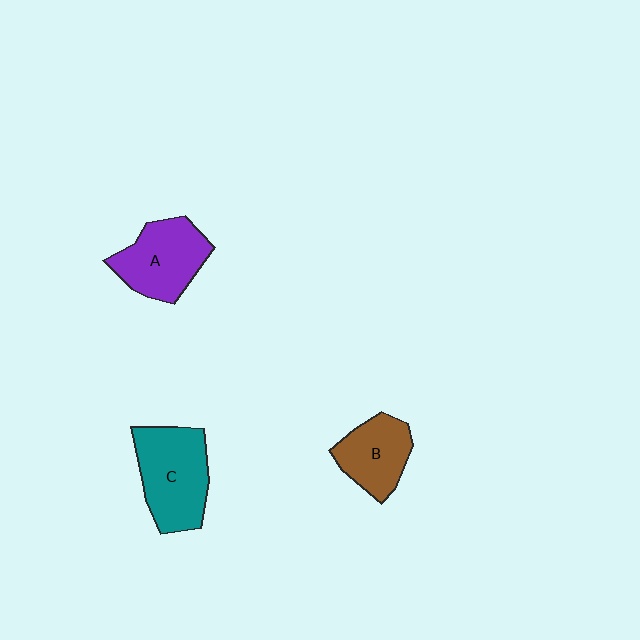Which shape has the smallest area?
Shape B (brown).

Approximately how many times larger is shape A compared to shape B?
Approximately 1.2 times.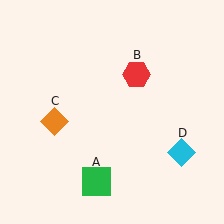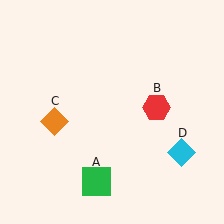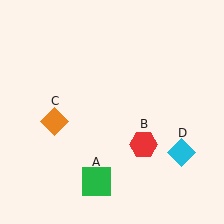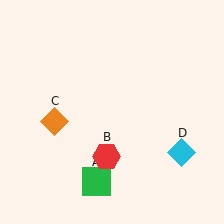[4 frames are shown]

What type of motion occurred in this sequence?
The red hexagon (object B) rotated clockwise around the center of the scene.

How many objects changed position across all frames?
1 object changed position: red hexagon (object B).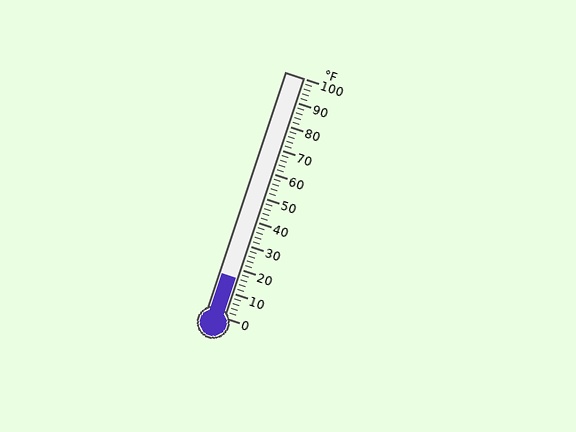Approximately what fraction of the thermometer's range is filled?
The thermometer is filled to approximately 15% of its range.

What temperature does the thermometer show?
The thermometer shows approximately 16°F.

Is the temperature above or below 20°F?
The temperature is below 20°F.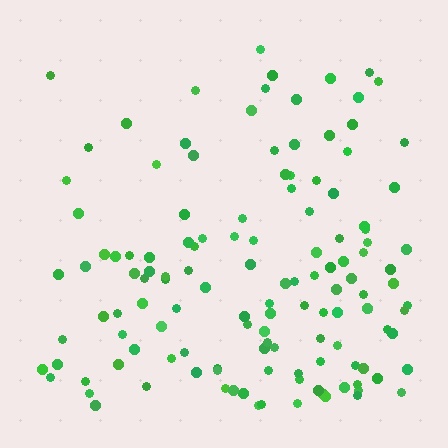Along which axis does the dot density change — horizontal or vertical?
Vertical.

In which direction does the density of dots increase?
From top to bottom, with the bottom side densest.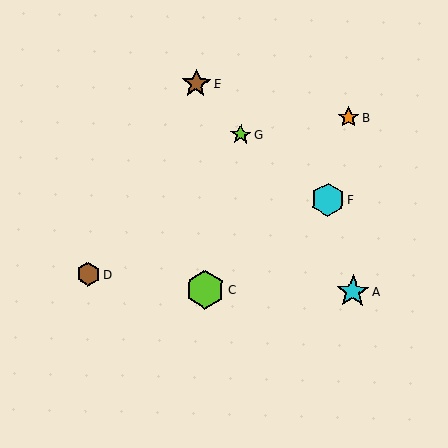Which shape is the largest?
The lime hexagon (labeled C) is the largest.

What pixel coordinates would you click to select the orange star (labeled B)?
Click at (348, 117) to select the orange star B.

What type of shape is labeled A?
Shape A is a cyan star.